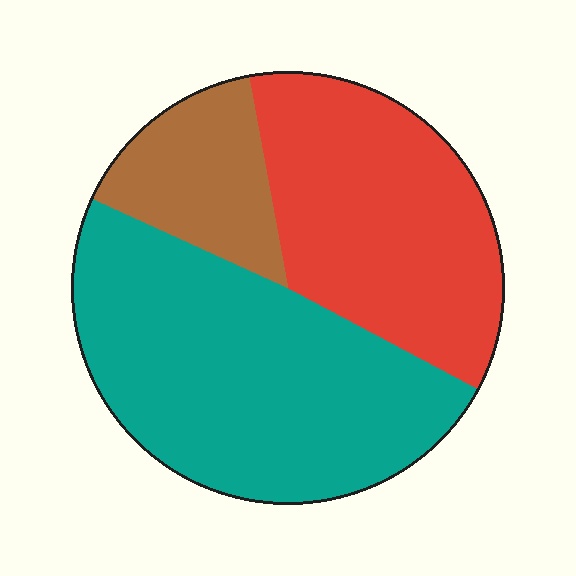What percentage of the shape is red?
Red covers around 35% of the shape.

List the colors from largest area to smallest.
From largest to smallest: teal, red, brown.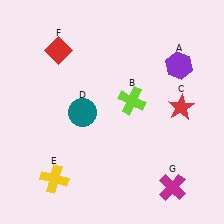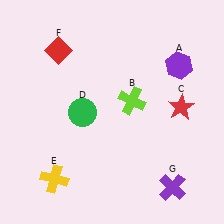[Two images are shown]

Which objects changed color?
D changed from teal to green. G changed from magenta to purple.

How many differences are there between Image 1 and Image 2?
There are 2 differences between the two images.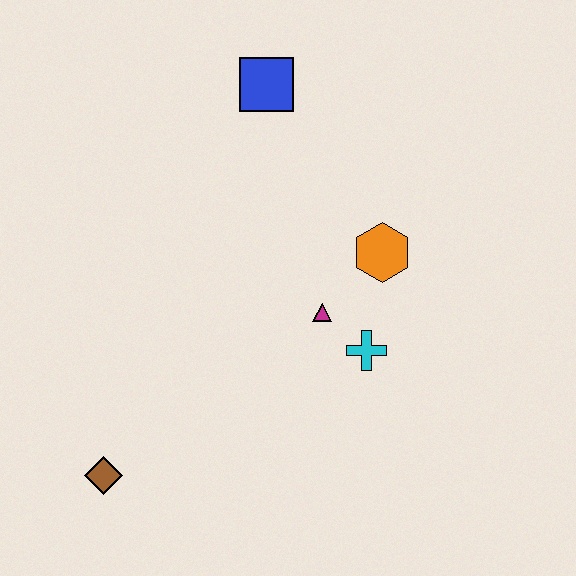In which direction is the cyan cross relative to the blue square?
The cyan cross is below the blue square.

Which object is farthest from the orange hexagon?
The brown diamond is farthest from the orange hexagon.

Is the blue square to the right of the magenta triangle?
No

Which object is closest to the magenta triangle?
The cyan cross is closest to the magenta triangle.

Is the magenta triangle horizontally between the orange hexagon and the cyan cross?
No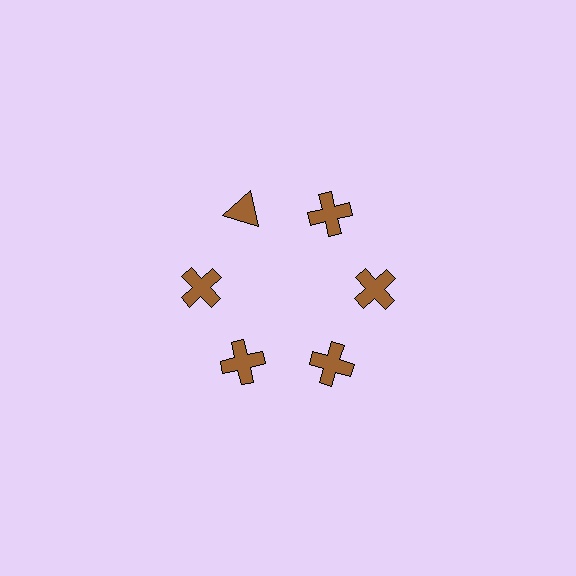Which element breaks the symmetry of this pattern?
The brown triangle at roughly the 11 o'clock position breaks the symmetry. All other shapes are brown crosses.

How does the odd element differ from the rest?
It has a different shape: triangle instead of cross.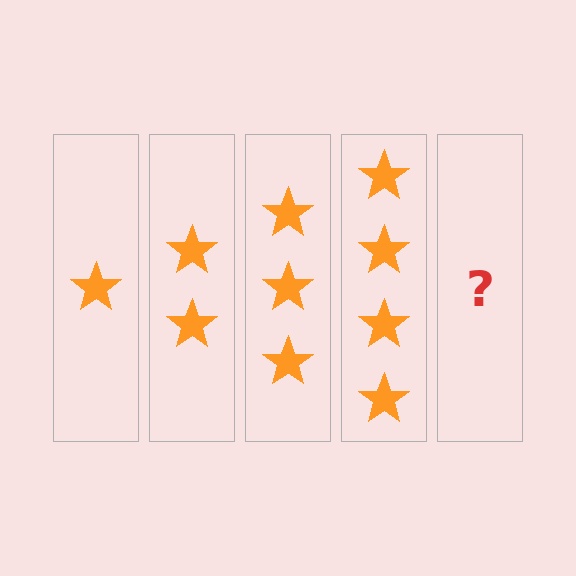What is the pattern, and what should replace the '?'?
The pattern is that each step adds one more star. The '?' should be 5 stars.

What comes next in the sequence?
The next element should be 5 stars.